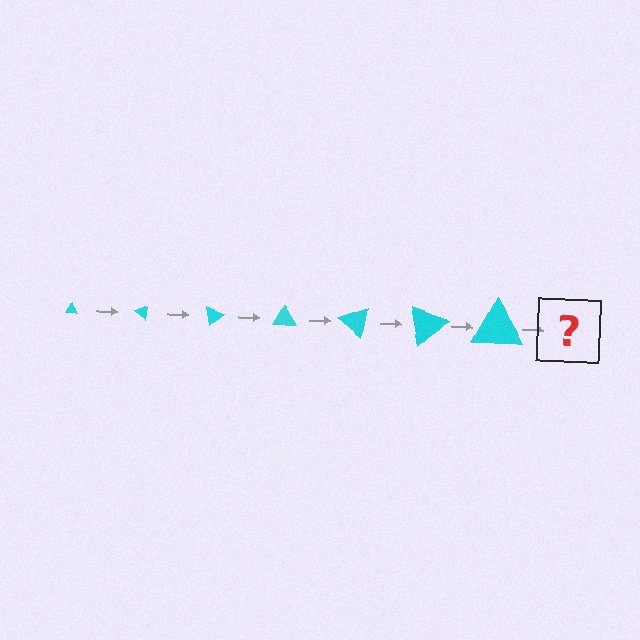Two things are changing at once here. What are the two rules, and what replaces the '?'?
The two rules are that the triangle grows larger each step and it rotates 40 degrees each step. The '?' should be a triangle, larger than the previous one and rotated 280 degrees from the start.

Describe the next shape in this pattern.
It should be a triangle, larger than the previous one and rotated 280 degrees from the start.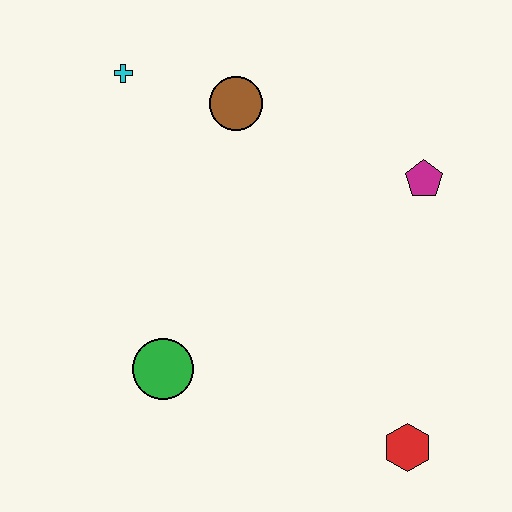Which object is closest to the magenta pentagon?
The brown circle is closest to the magenta pentagon.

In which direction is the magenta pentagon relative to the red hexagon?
The magenta pentagon is above the red hexagon.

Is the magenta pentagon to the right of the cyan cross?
Yes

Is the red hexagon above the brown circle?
No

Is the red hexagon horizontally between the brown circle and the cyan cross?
No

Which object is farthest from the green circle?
The magenta pentagon is farthest from the green circle.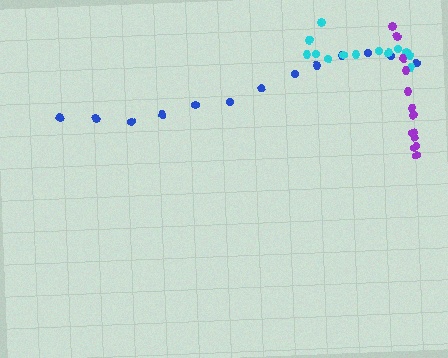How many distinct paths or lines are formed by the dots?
There are 3 distinct paths.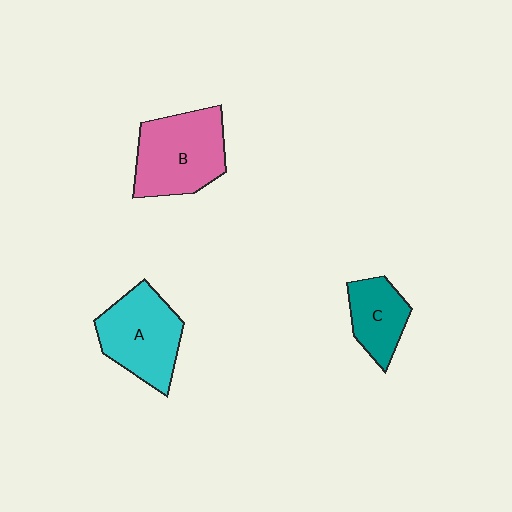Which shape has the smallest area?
Shape C (teal).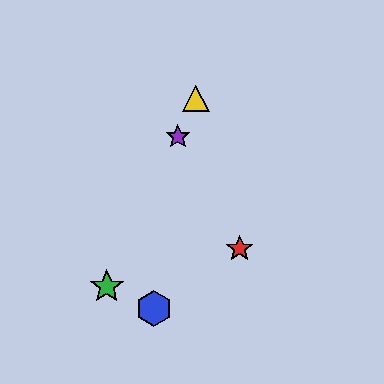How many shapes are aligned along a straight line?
3 shapes (the green star, the yellow triangle, the purple star) are aligned along a straight line.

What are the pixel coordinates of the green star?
The green star is at (107, 286).